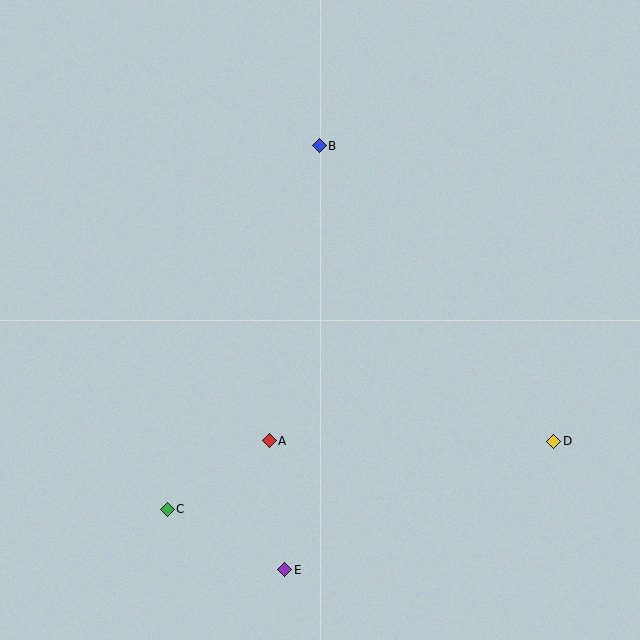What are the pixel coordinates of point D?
Point D is at (554, 441).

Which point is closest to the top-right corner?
Point B is closest to the top-right corner.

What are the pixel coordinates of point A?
Point A is at (269, 441).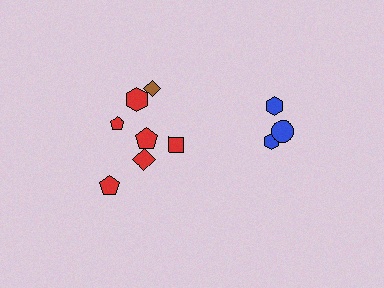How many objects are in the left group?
There are 7 objects.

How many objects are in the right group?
There are 3 objects.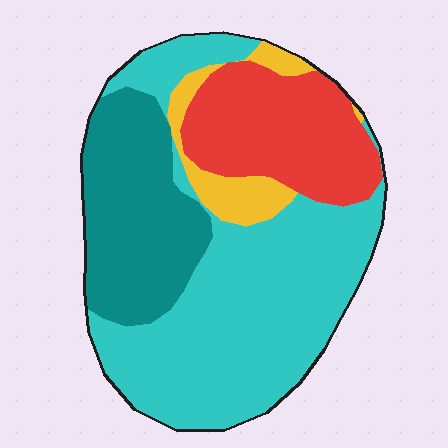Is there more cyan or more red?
Cyan.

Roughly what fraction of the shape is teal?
Teal takes up about one quarter (1/4) of the shape.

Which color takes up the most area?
Cyan, at roughly 50%.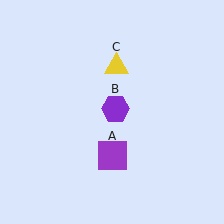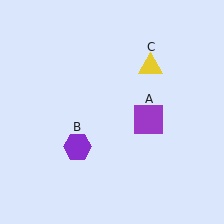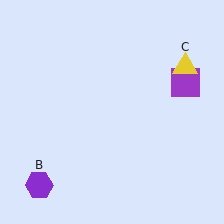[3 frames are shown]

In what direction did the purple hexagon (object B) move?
The purple hexagon (object B) moved down and to the left.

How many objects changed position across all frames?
3 objects changed position: purple square (object A), purple hexagon (object B), yellow triangle (object C).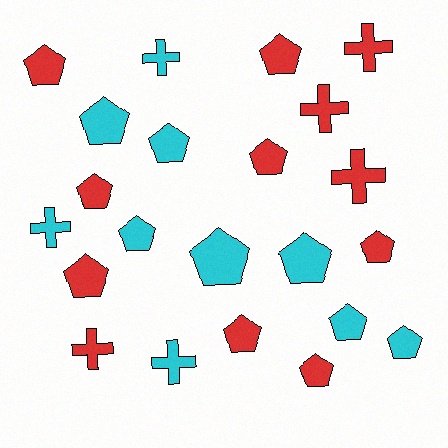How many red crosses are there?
There are 4 red crosses.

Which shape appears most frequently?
Pentagon, with 15 objects.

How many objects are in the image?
There are 22 objects.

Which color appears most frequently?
Red, with 12 objects.